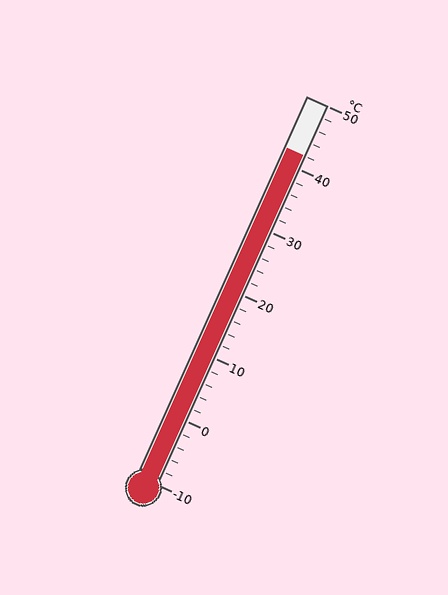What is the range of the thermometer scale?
The thermometer scale ranges from -10°C to 50°C.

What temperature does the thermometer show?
The thermometer shows approximately 42°C.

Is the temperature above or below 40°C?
The temperature is above 40°C.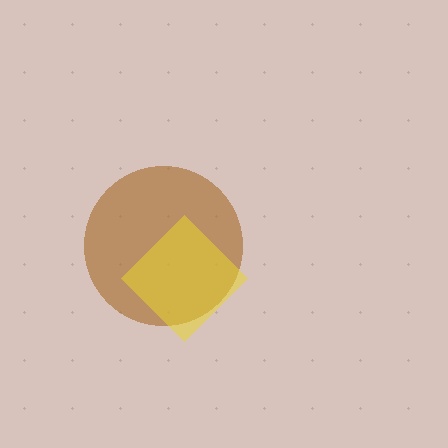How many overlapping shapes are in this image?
There are 2 overlapping shapes in the image.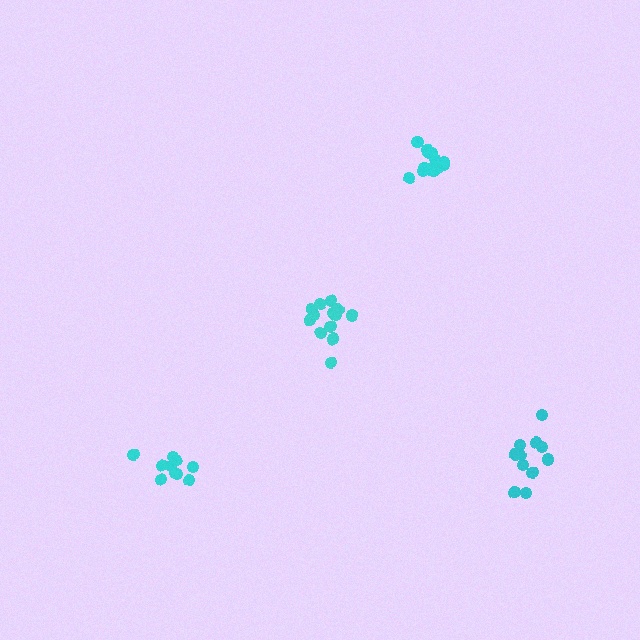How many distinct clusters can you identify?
There are 4 distinct clusters.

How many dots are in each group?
Group 1: 10 dots, Group 2: 11 dots, Group 3: 13 dots, Group 4: 14 dots (48 total).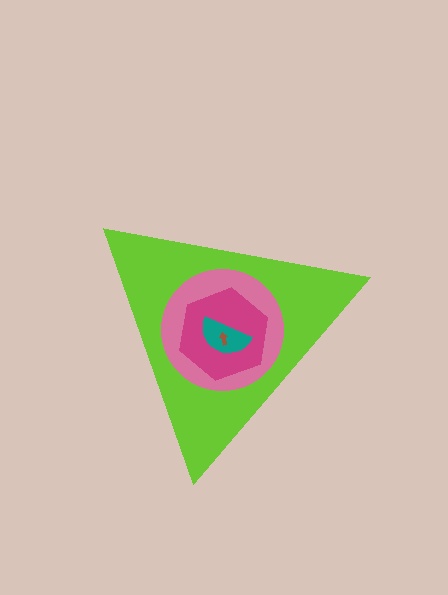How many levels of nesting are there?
5.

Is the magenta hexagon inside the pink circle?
Yes.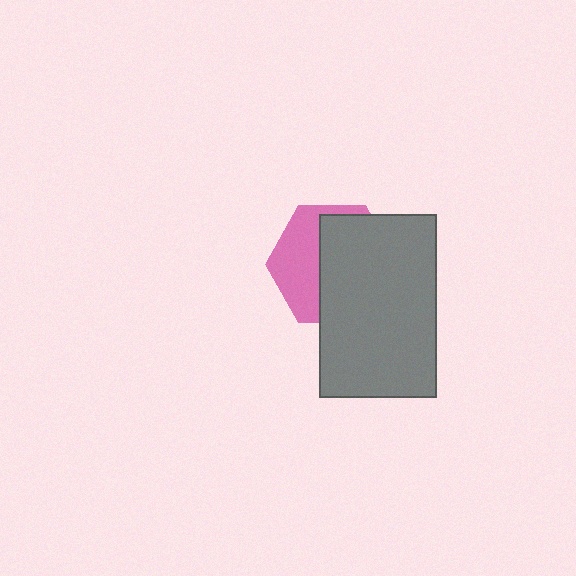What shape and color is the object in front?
The object in front is a gray rectangle.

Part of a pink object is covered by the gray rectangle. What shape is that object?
It is a hexagon.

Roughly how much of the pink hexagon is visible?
A small part of it is visible (roughly 41%).